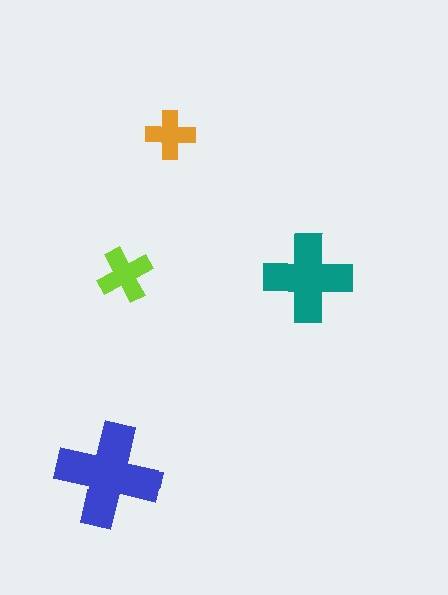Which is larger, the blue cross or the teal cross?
The blue one.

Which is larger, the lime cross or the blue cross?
The blue one.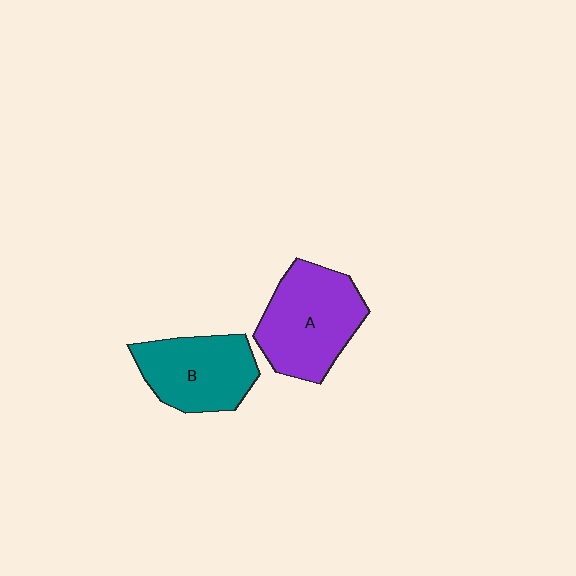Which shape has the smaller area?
Shape B (teal).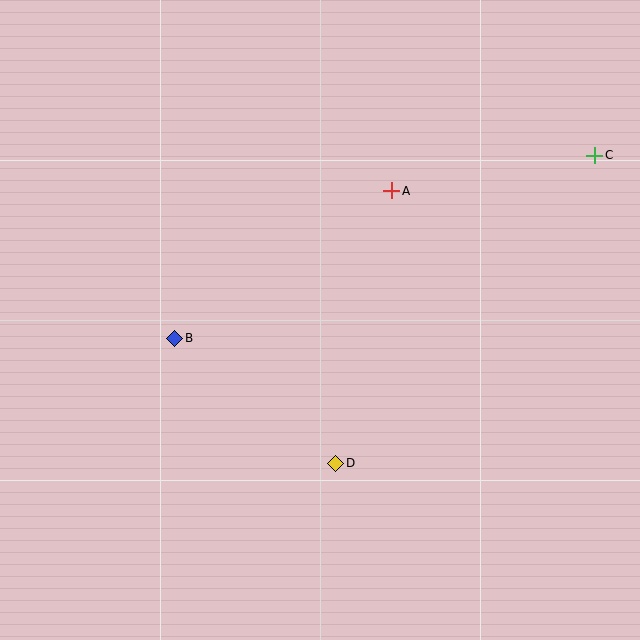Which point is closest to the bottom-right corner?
Point D is closest to the bottom-right corner.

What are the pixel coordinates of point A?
Point A is at (392, 191).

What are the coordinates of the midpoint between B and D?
The midpoint between B and D is at (255, 401).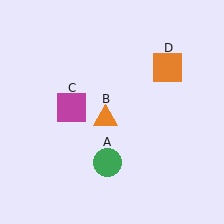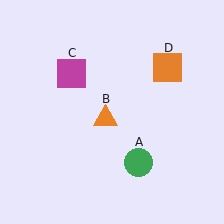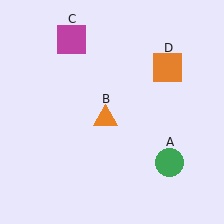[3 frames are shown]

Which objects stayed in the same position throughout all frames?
Orange triangle (object B) and orange square (object D) remained stationary.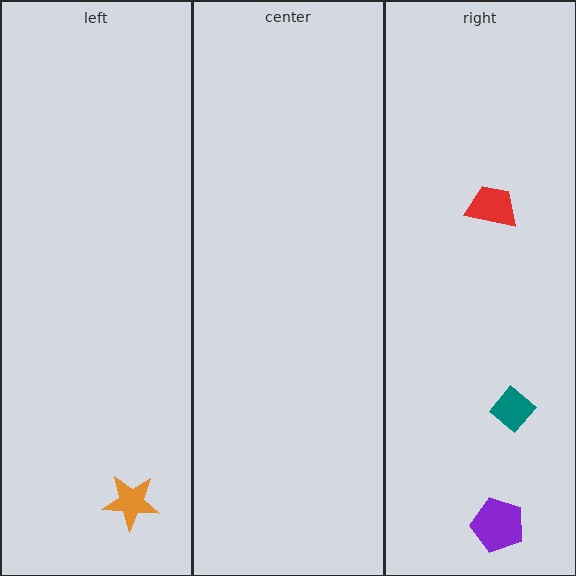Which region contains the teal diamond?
The right region.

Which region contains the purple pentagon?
The right region.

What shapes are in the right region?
The purple pentagon, the teal diamond, the red trapezoid.